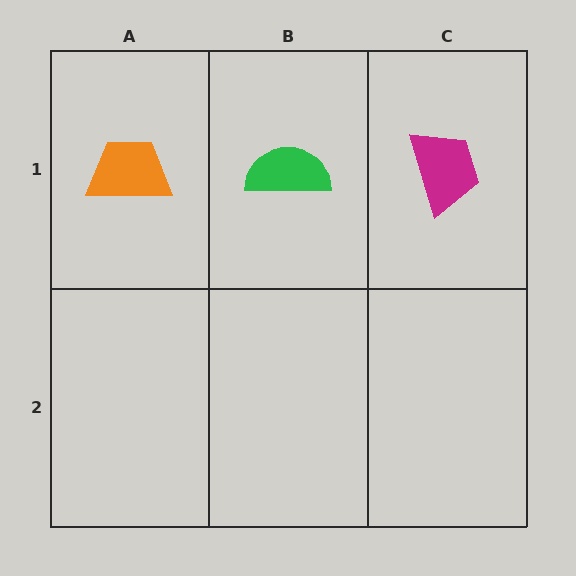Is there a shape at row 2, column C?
No, that cell is empty.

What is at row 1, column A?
An orange trapezoid.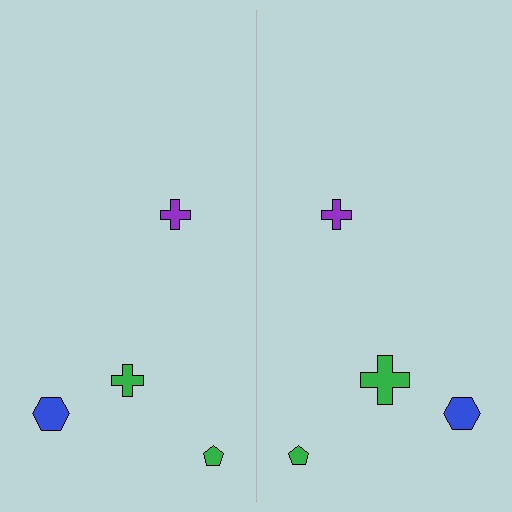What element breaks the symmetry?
The green cross on the right side has a different size than its mirror counterpart.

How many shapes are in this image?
There are 8 shapes in this image.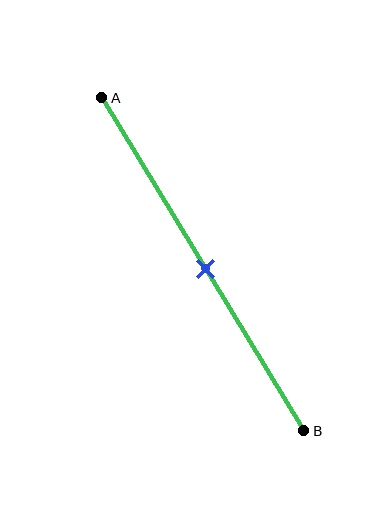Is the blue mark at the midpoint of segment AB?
Yes, the mark is approximately at the midpoint.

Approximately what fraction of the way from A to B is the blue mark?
The blue mark is approximately 50% of the way from A to B.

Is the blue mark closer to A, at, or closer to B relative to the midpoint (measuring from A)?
The blue mark is approximately at the midpoint of segment AB.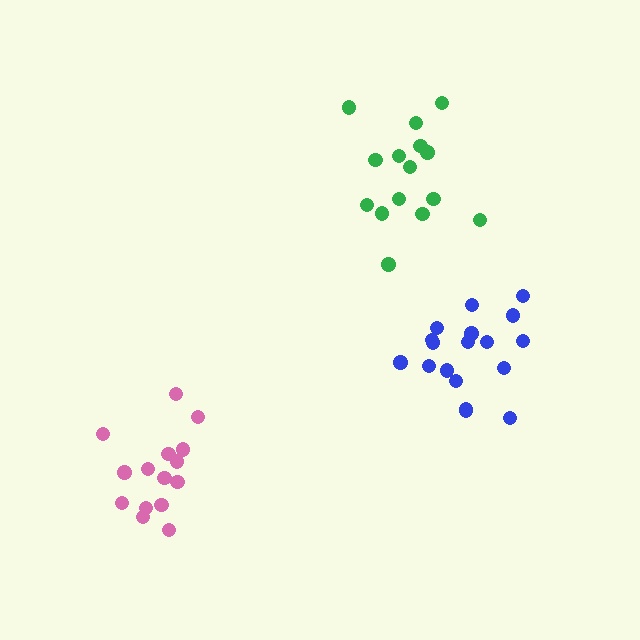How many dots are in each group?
Group 1: 15 dots, Group 2: 15 dots, Group 3: 18 dots (48 total).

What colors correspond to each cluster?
The clusters are colored: pink, green, blue.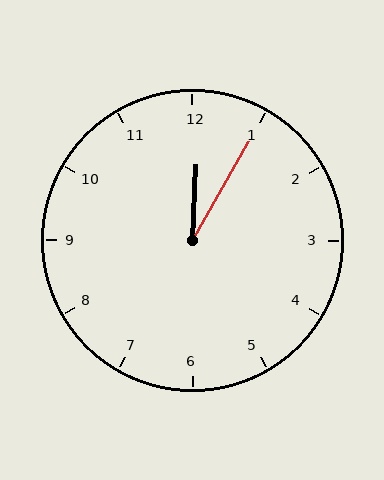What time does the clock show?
12:05.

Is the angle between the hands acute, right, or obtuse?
It is acute.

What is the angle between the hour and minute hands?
Approximately 28 degrees.